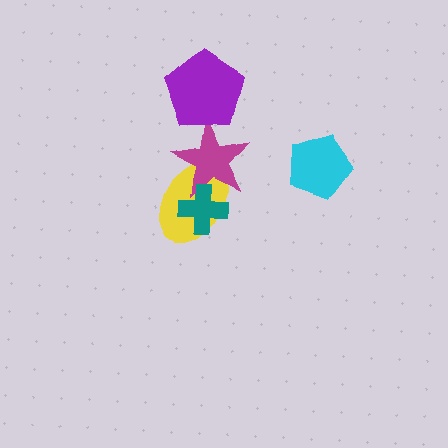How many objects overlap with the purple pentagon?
1 object overlaps with the purple pentagon.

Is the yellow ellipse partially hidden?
Yes, it is partially covered by another shape.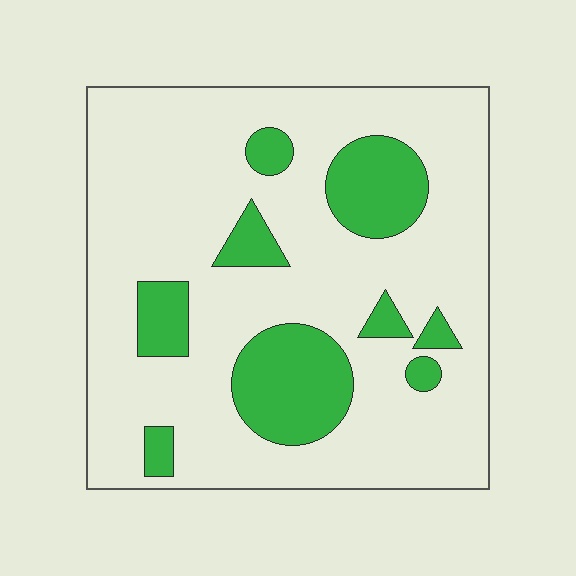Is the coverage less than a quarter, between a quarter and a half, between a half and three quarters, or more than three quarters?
Less than a quarter.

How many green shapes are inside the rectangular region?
9.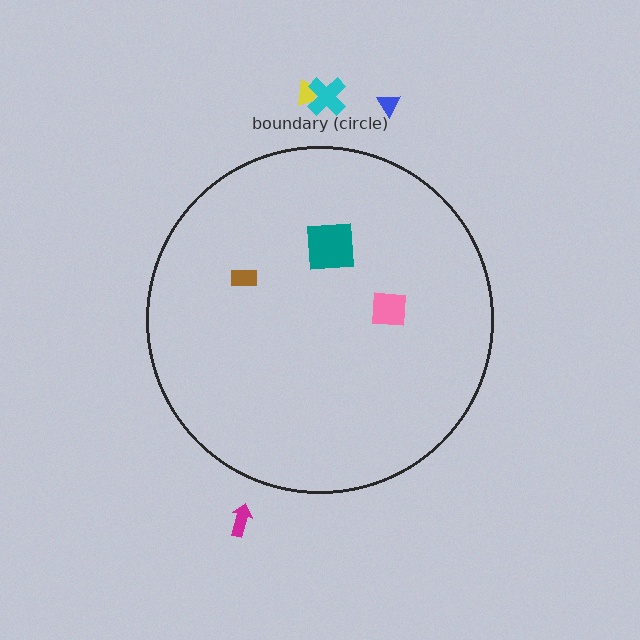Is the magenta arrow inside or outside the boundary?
Outside.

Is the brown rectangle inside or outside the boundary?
Inside.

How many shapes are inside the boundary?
3 inside, 4 outside.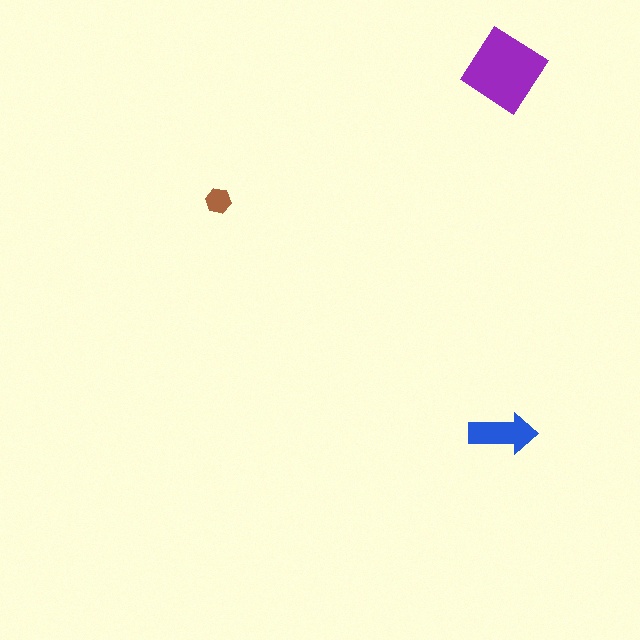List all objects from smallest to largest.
The brown hexagon, the blue arrow, the purple diamond.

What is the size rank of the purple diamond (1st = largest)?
1st.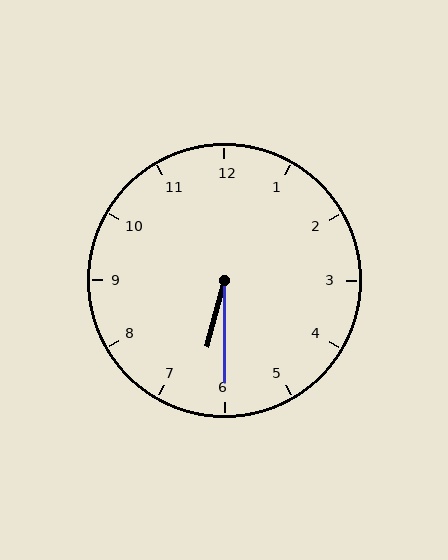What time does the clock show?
6:30.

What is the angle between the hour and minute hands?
Approximately 15 degrees.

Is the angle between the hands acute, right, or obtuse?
It is acute.